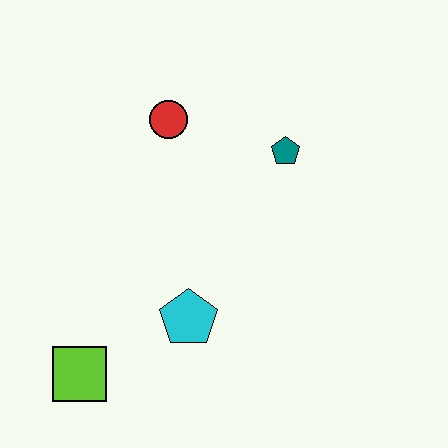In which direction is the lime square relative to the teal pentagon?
The lime square is below the teal pentagon.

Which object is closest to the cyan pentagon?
The lime square is closest to the cyan pentagon.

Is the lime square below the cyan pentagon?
Yes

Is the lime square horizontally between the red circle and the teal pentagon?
No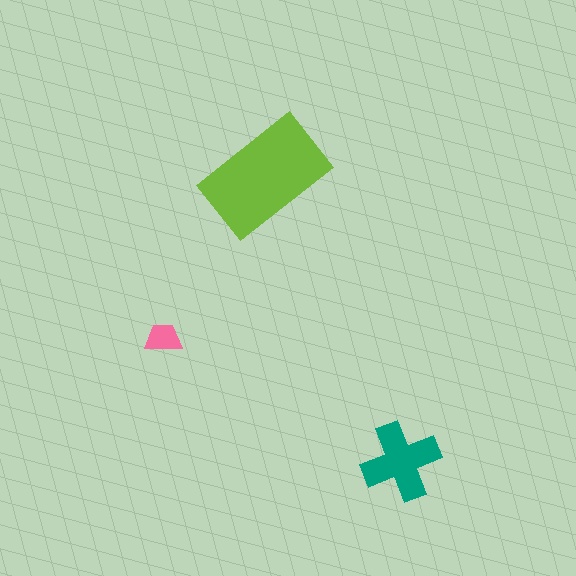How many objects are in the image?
There are 3 objects in the image.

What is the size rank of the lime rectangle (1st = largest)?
1st.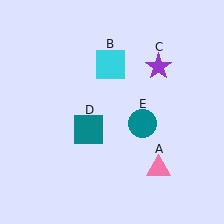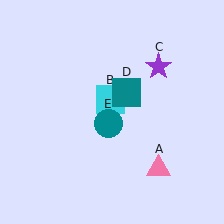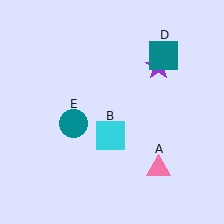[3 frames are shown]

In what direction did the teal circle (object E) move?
The teal circle (object E) moved left.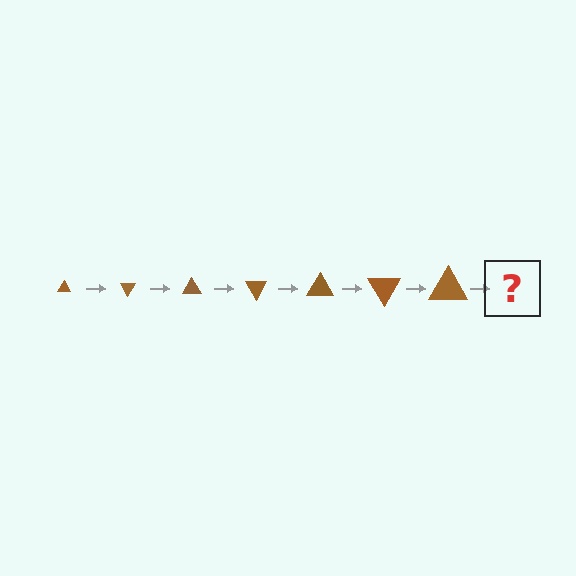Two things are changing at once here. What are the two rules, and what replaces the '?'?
The two rules are that the triangle grows larger each step and it rotates 60 degrees each step. The '?' should be a triangle, larger than the previous one and rotated 420 degrees from the start.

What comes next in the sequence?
The next element should be a triangle, larger than the previous one and rotated 420 degrees from the start.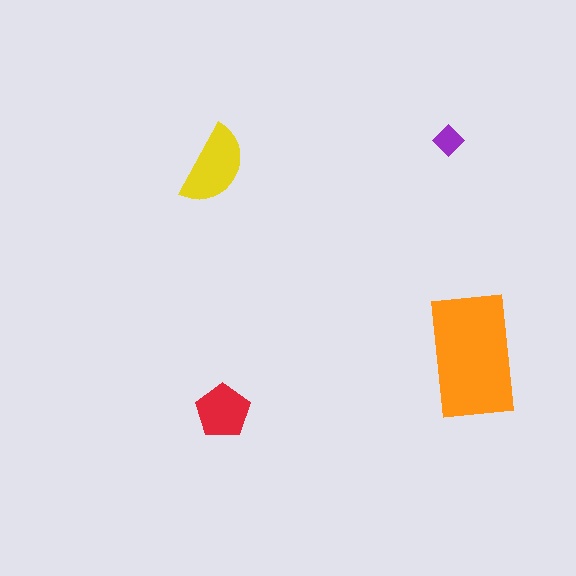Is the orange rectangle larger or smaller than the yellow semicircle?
Larger.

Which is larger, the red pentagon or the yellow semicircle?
The yellow semicircle.